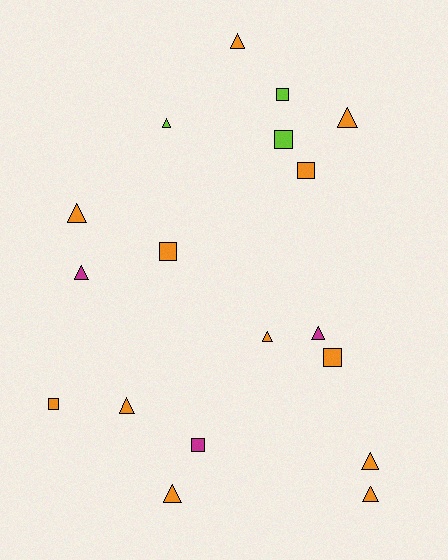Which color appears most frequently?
Orange, with 12 objects.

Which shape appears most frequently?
Triangle, with 11 objects.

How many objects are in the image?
There are 18 objects.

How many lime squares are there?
There are 2 lime squares.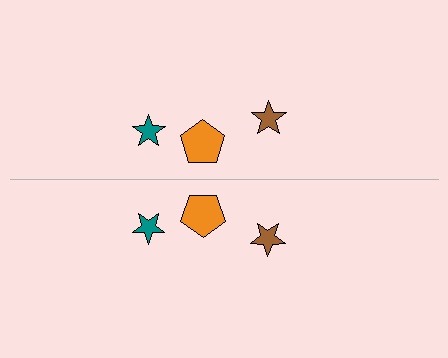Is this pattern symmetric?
Yes, this pattern has bilateral (reflection) symmetry.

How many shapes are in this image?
There are 6 shapes in this image.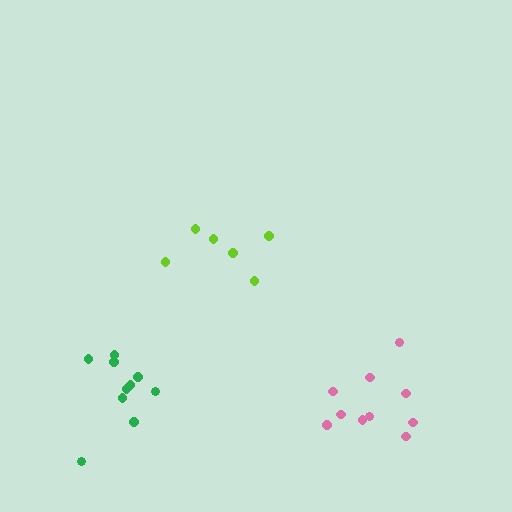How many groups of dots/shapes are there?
There are 3 groups.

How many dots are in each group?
Group 1: 10 dots, Group 2: 6 dots, Group 3: 10 dots (26 total).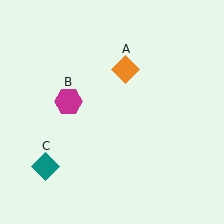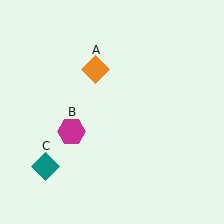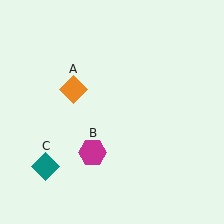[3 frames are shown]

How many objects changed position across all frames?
2 objects changed position: orange diamond (object A), magenta hexagon (object B).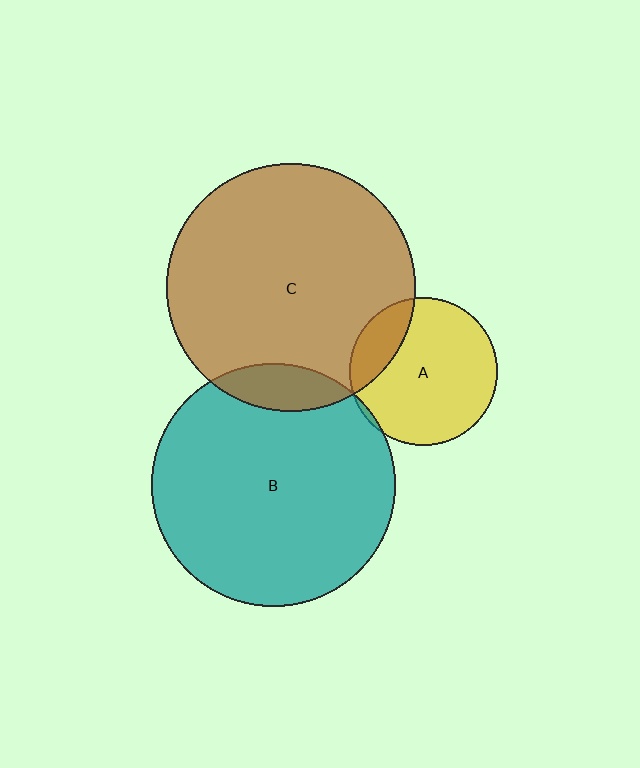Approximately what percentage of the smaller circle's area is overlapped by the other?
Approximately 5%.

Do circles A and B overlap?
Yes.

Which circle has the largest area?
Circle C (brown).